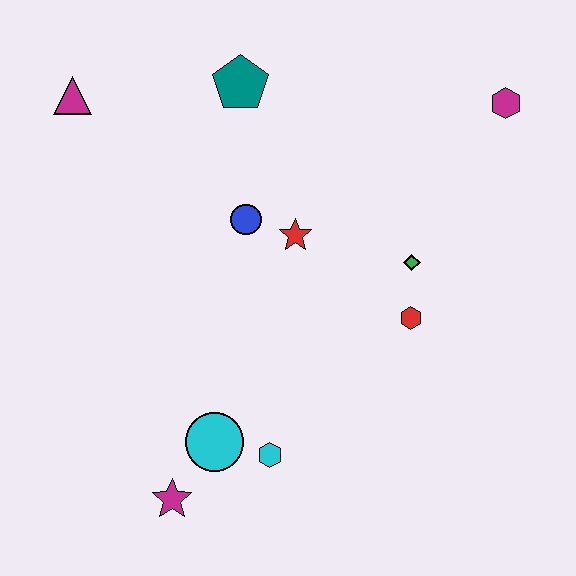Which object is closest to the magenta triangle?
The teal pentagon is closest to the magenta triangle.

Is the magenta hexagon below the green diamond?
No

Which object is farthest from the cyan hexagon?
The magenta hexagon is farthest from the cyan hexagon.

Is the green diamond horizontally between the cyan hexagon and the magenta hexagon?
Yes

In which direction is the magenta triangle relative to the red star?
The magenta triangle is to the left of the red star.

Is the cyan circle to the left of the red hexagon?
Yes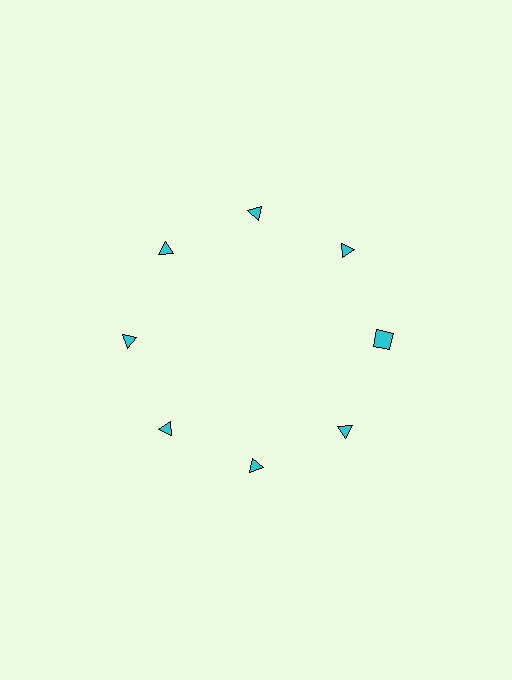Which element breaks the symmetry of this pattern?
The cyan square at roughly the 3 o'clock position breaks the symmetry. All other shapes are cyan triangles.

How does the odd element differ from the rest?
It has a different shape: square instead of triangle.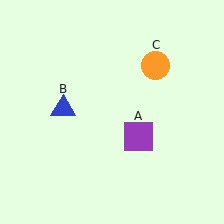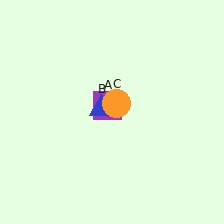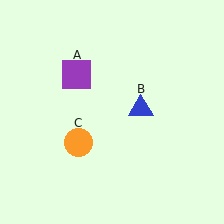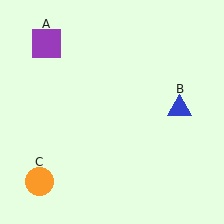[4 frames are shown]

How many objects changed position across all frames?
3 objects changed position: purple square (object A), blue triangle (object B), orange circle (object C).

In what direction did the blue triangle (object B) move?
The blue triangle (object B) moved right.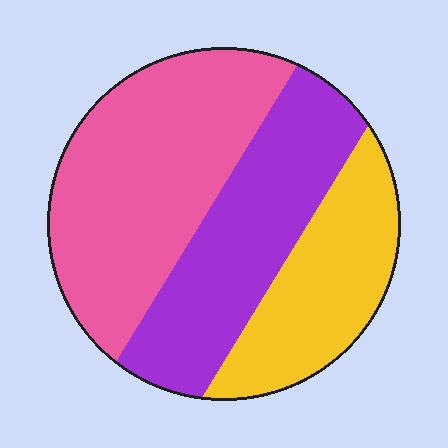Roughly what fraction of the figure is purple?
Purple takes up between a quarter and a half of the figure.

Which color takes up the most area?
Pink, at roughly 45%.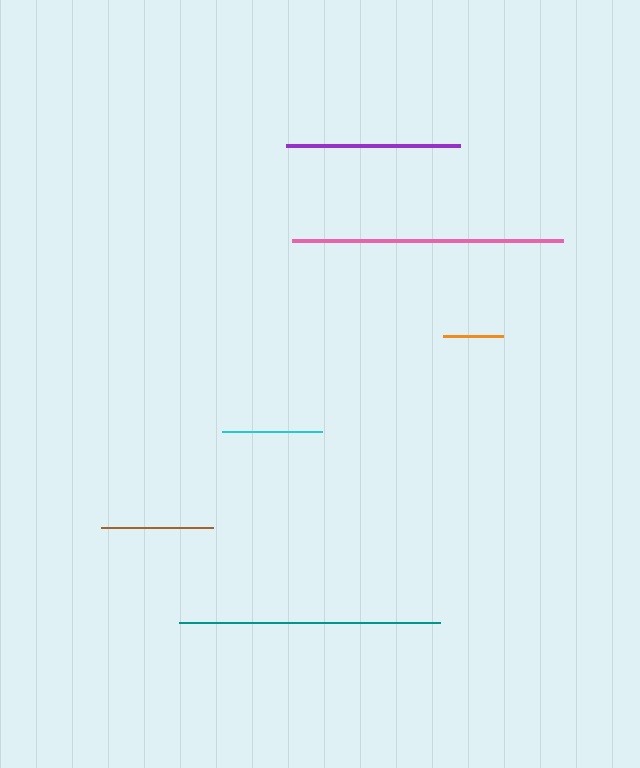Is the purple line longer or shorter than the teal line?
The teal line is longer than the purple line.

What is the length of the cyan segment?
The cyan segment is approximately 100 pixels long.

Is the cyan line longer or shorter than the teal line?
The teal line is longer than the cyan line.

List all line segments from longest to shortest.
From longest to shortest: pink, teal, purple, brown, cyan, orange.